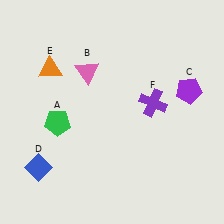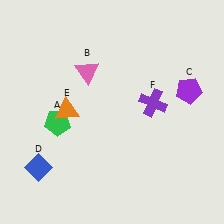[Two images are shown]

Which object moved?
The orange triangle (E) moved down.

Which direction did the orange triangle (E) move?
The orange triangle (E) moved down.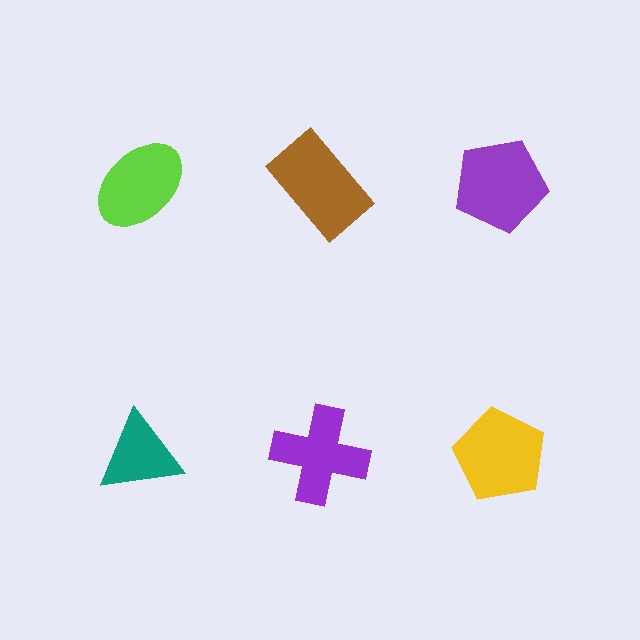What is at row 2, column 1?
A teal triangle.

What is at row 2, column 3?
A yellow pentagon.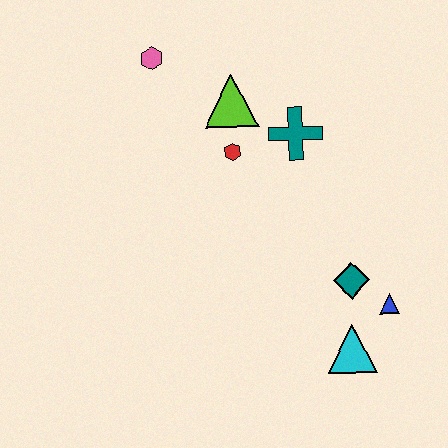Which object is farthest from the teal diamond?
The pink hexagon is farthest from the teal diamond.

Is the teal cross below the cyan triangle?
No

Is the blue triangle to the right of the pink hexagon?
Yes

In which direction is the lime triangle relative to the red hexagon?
The lime triangle is above the red hexagon.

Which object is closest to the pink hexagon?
The lime triangle is closest to the pink hexagon.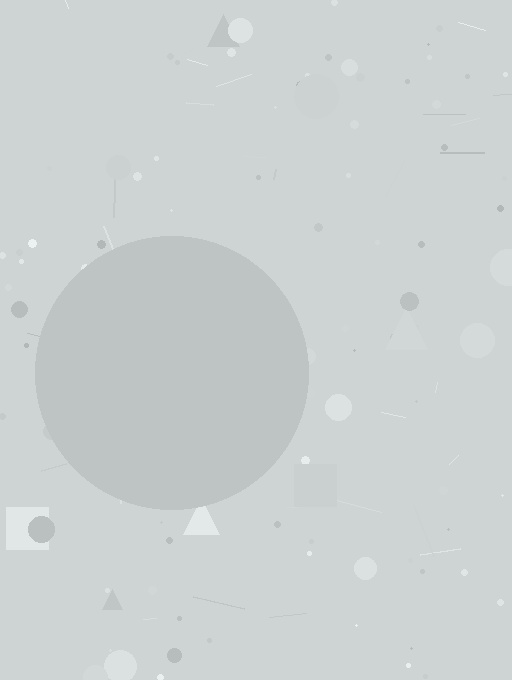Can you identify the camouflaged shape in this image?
The camouflaged shape is a circle.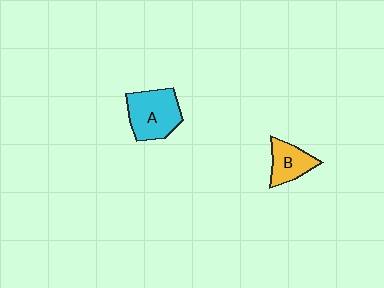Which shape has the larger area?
Shape A (cyan).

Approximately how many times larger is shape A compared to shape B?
Approximately 1.6 times.